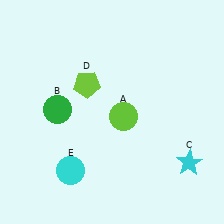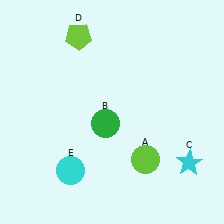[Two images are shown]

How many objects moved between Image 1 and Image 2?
3 objects moved between the two images.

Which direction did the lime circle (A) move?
The lime circle (A) moved down.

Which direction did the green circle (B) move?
The green circle (B) moved right.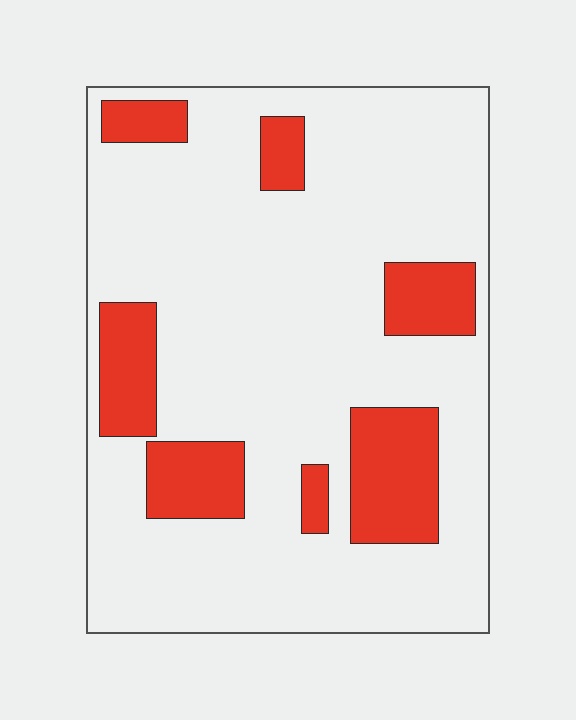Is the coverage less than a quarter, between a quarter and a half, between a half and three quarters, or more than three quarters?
Less than a quarter.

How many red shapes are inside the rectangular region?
7.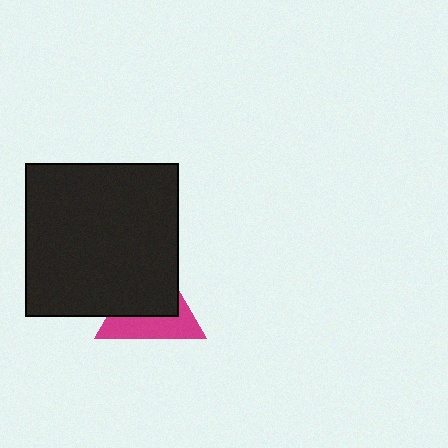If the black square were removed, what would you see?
You would see the complete magenta triangle.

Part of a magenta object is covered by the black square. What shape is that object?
It is a triangle.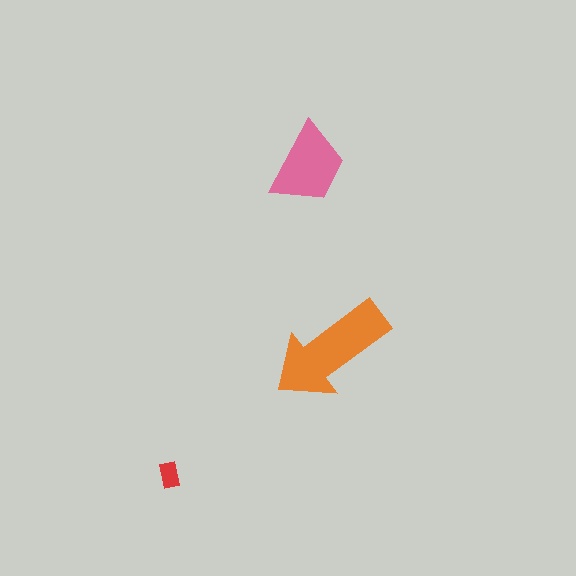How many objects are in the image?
There are 3 objects in the image.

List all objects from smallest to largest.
The red rectangle, the pink trapezoid, the orange arrow.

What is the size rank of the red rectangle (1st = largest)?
3rd.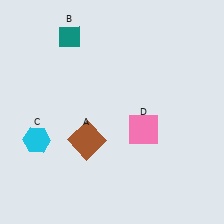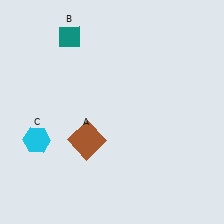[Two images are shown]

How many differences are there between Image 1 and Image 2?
There is 1 difference between the two images.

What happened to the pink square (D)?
The pink square (D) was removed in Image 2. It was in the bottom-right area of Image 1.